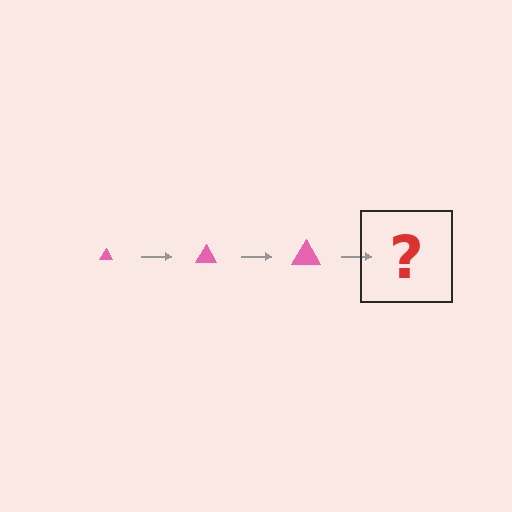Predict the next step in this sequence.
The next step is a pink triangle, larger than the previous one.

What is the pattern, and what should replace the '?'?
The pattern is that the triangle gets progressively larger each step. The '?' should be a pink triangle, larger than the previous one.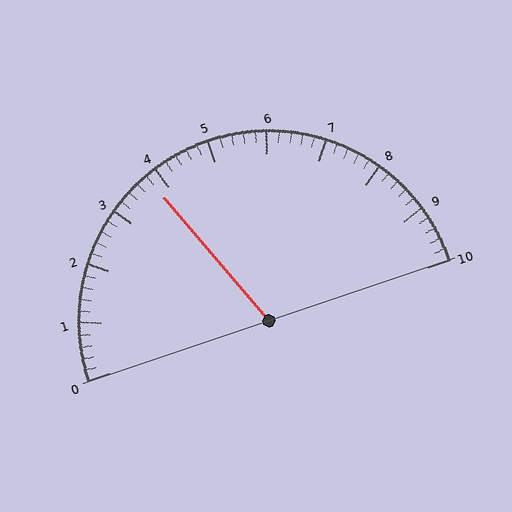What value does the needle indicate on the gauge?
The needle indicates approximately 3.8.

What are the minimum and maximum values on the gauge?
The gauge ranges from 0 to 10.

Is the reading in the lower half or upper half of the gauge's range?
The reading is in the lower half of the range (0 to 10).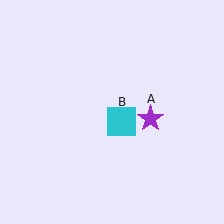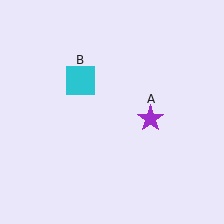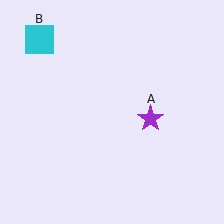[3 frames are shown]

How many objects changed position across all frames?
1 object changed position: cyan square (object B).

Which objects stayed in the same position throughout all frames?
Purple star (object A) remained stationary.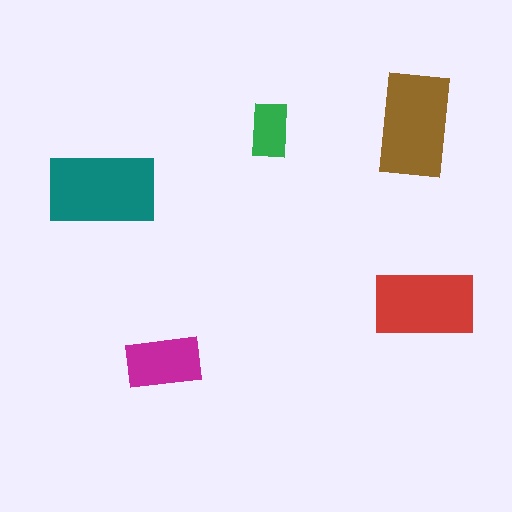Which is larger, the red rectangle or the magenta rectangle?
The red one.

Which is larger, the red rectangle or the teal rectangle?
The teal one.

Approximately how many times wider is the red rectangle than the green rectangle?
About 2 times wider.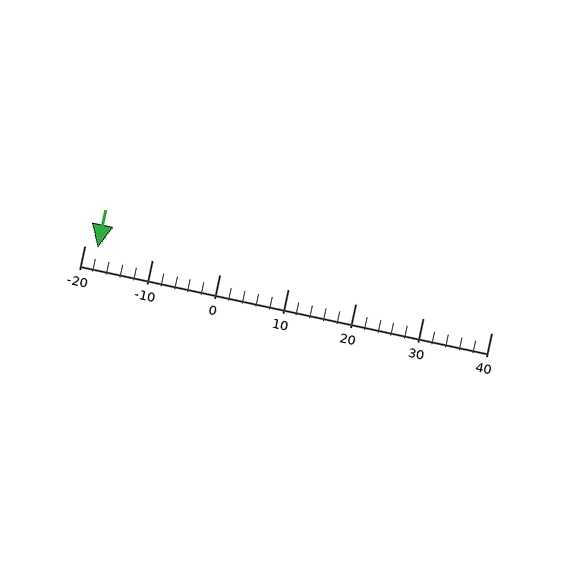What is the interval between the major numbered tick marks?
The major tick marks are spaced 10 units apart.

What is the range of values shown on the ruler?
The ruler shows values from -20 to 40.